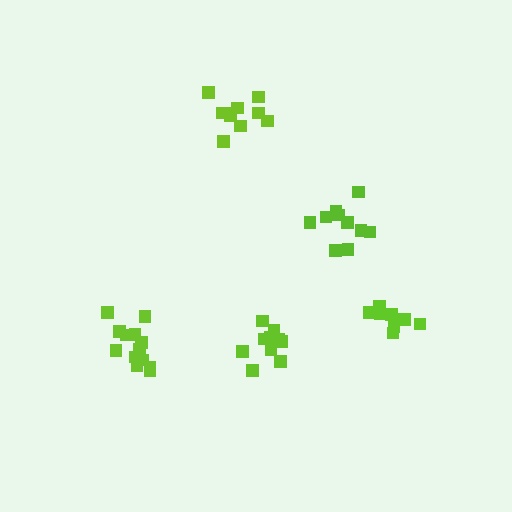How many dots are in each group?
Group 1: 11 dots, Group 2: 10 dots, Group 3: 10 dots, Group 4: 8 dots, Group 5: 13 dots (52 total).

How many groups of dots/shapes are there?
There are 5 groups.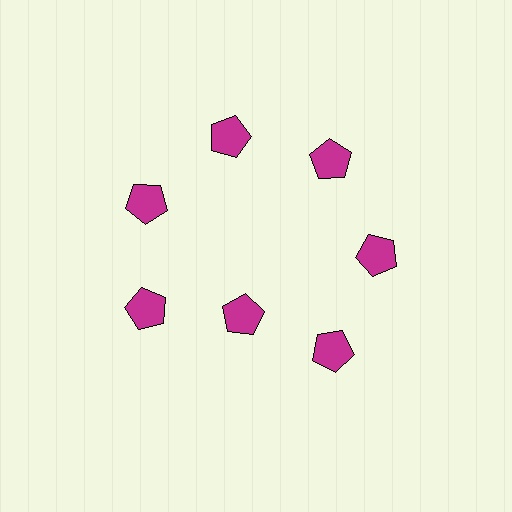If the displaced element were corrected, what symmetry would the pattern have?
It would have 7-fold rotational symmetry — the pattern would map onto itself every 51 degrees.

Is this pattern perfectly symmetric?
No. The 7 magenta pentagons are arranged in a ring, but one element near the 6 o'clock position is pulled inward toward the center, breaking the 7-fold rotational symmetry.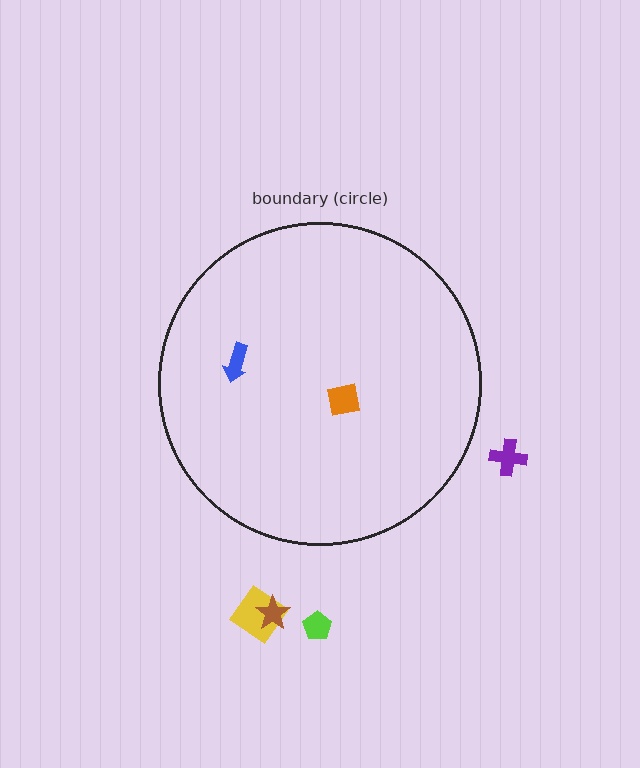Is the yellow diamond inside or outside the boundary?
Outside.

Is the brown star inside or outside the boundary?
Outside.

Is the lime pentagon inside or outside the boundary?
Outside.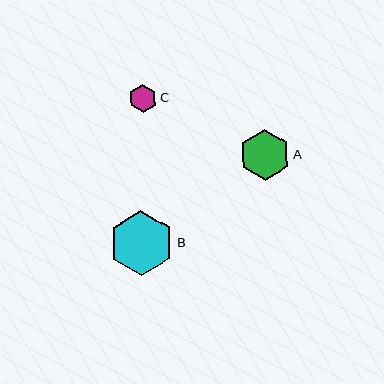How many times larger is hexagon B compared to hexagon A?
Hexagon B is approximately 1.3 times the size of hexagon A.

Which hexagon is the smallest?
Hexagon C is the smallest with a size of approximately 28 pixels.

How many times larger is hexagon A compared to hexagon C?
Hexagon A is approximately 1.8 times the size of hexagon C.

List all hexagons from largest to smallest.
From largest to smallest: B, A, C.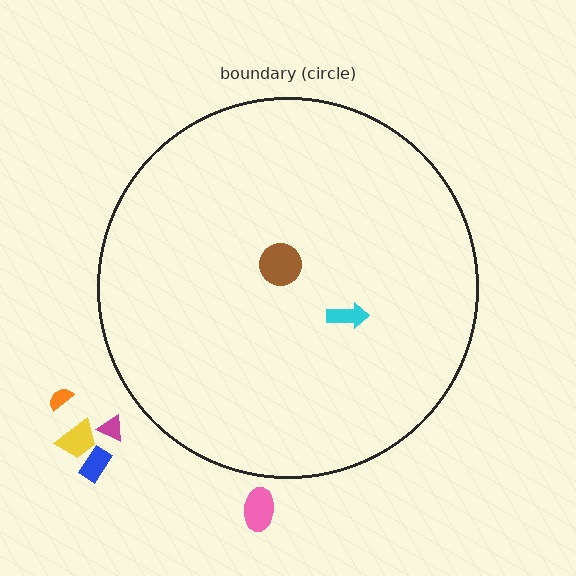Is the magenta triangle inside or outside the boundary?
Outside.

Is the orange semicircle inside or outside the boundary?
Outside.